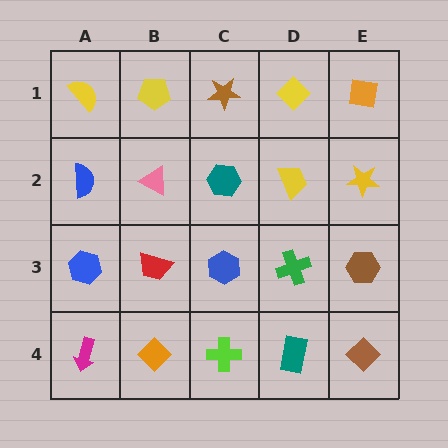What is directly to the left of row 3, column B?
A blue hexagon.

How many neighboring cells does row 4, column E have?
2.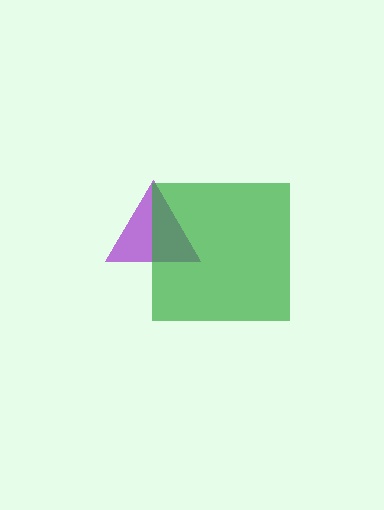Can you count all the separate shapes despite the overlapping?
Yes, there are 2 separate shapes.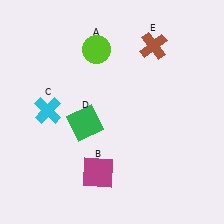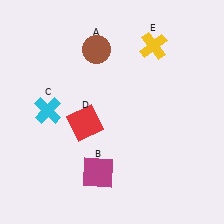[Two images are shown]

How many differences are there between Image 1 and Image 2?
There are 3 differences between the two images.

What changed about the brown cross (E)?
In Image 1, E is brown. In Image 2, it changed to yellow.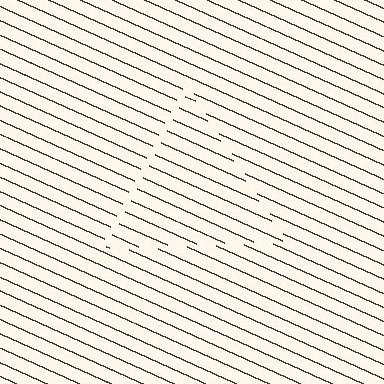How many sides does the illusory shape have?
3 sides — the line-ends trace a triangle.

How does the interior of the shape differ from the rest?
The interior of the shape contains the same grating, shifted by half a period — the contour is defined by the phase discontinuity where line-ends from the inner and outer gratings abut.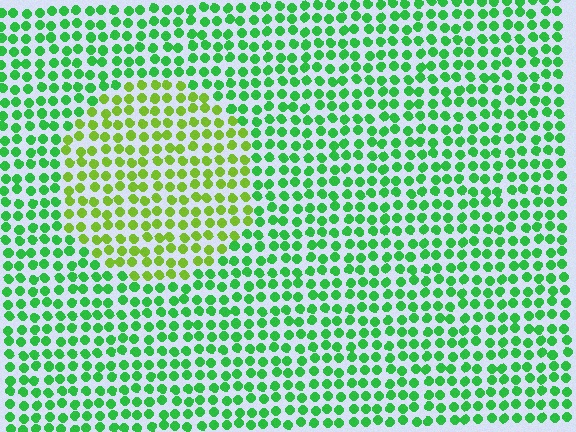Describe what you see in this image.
The image is filled with small green elements in a uniform arrangement. A circle-shaped region is visible where the elements are tinted to a slightly different hue, forming a subtle color boundary.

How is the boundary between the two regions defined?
The boundary is defined purely by a slight shift in hue (about 39 degrees). Spacing, size, and orientation are identical on both sides.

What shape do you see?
I see a circle.